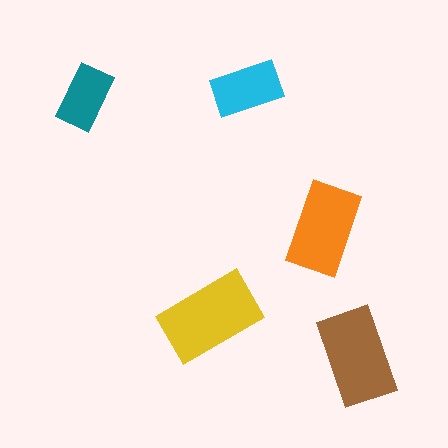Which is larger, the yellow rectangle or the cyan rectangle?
The yellow one.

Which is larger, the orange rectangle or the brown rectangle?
The brown one.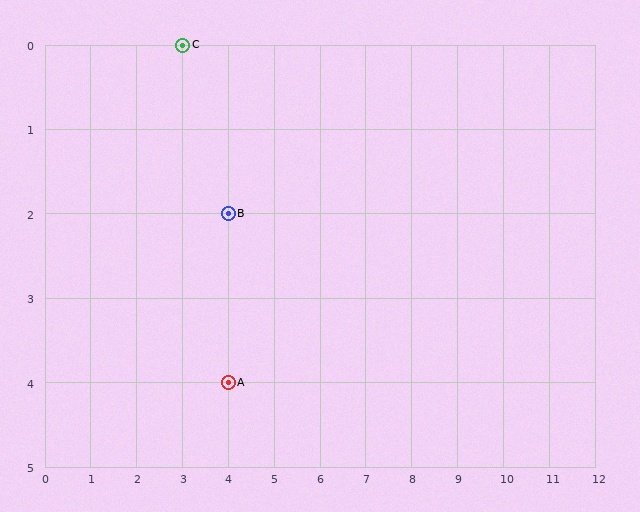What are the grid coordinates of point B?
Point B is at grid coordinates (4, 2).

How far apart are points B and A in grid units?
Points B and A are 2 rows apart.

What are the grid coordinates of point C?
Point C is at grid coordinates (3, 0).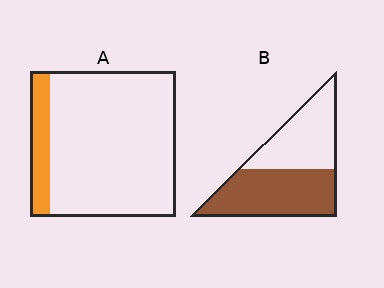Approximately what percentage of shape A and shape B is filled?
A is approximately 15% and B is approximately 55%.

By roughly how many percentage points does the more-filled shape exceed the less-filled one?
By roughly 40 percentage points (B over A).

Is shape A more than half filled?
No.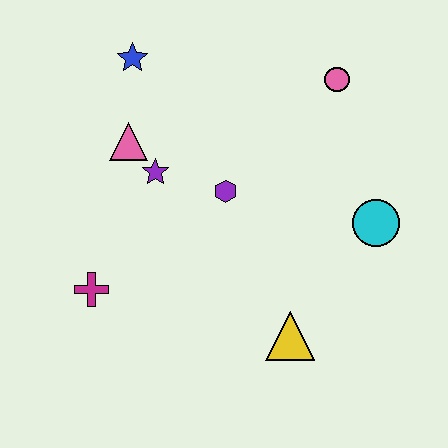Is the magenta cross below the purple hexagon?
Yes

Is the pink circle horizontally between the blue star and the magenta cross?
No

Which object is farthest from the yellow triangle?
The blue star is farthest from the yellow triangle.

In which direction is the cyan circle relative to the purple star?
The cyan circle is to the right of the purple star.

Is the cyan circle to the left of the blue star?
No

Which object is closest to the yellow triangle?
The cyan circle is closest to the yellow triangle.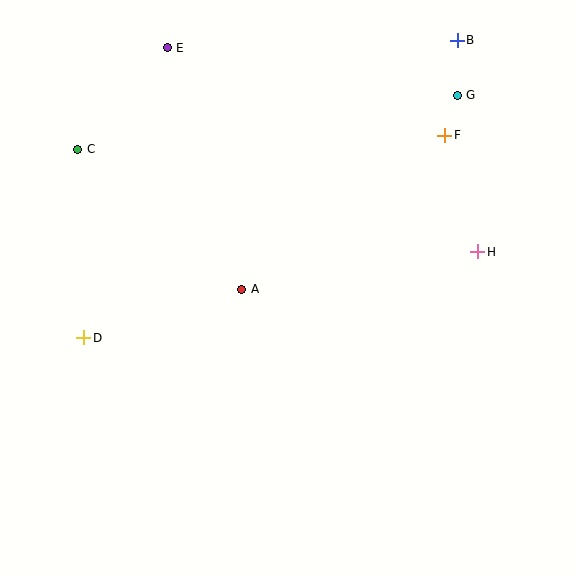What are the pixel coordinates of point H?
Point H is at (478, 252).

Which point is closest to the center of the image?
Point A at (241, 289) is closest to the center.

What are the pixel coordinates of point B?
Point B is at (457, 40).